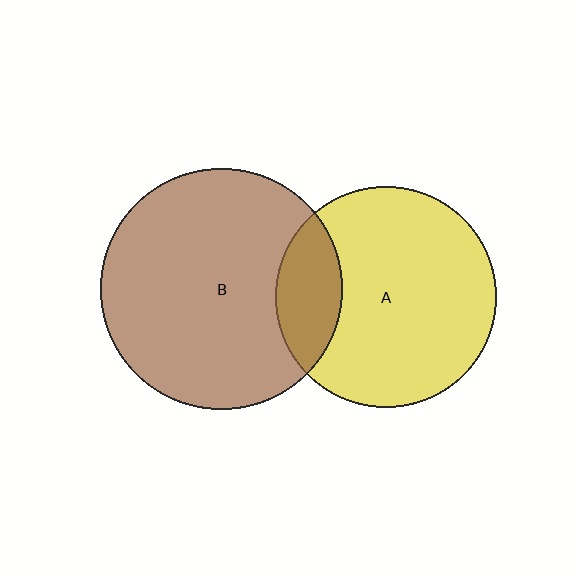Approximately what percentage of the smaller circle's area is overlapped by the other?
Approximately 20%.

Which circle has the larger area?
Circle B (brown).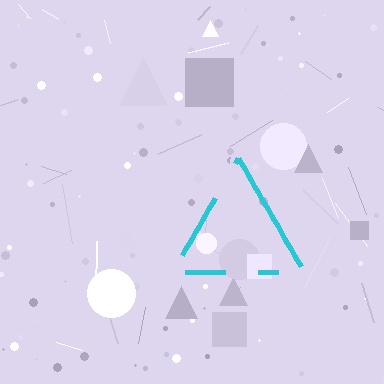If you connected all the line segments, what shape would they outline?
They would outline a triangle.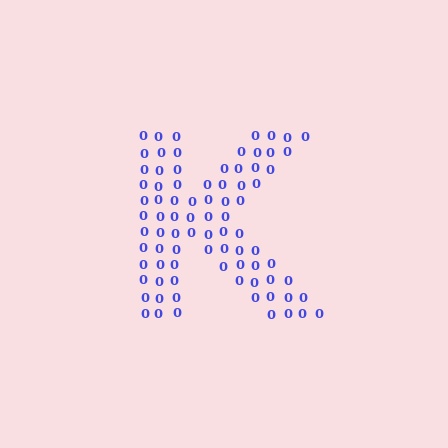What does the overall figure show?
The overall figure shows the letter K.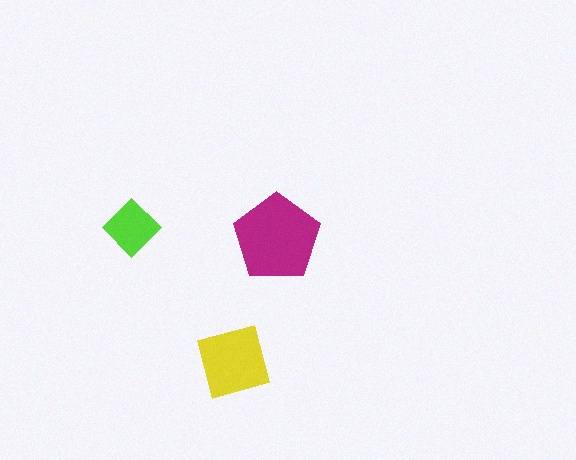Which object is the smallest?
The lime diamond.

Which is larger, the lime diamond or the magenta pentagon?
The magenta pentagon.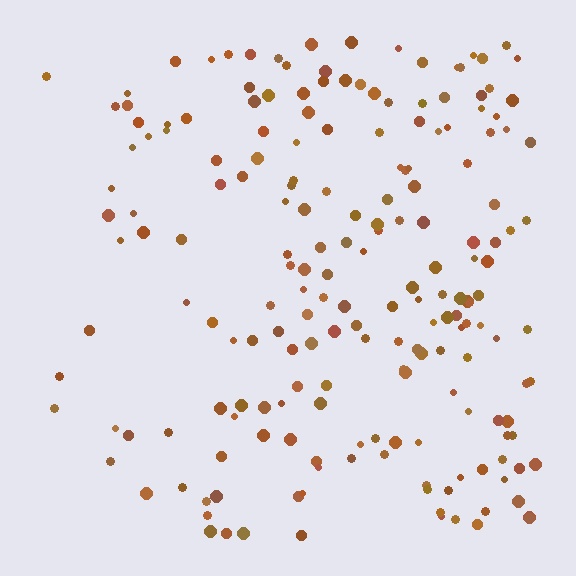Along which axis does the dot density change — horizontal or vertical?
Horizontal.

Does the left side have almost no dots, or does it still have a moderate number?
Still a moderate number, just noticeably fewer than the right.